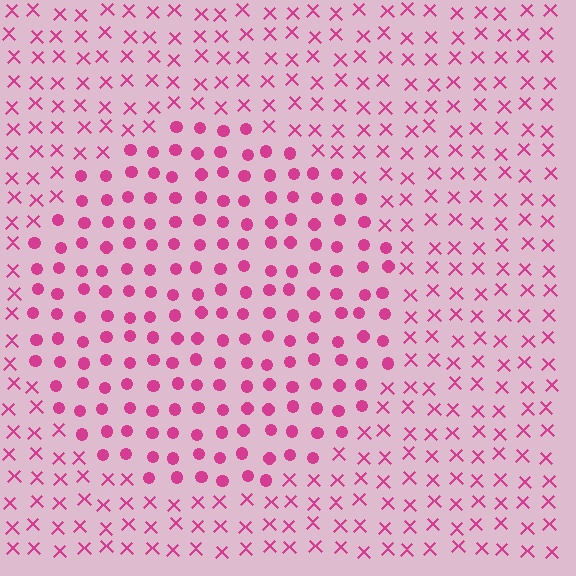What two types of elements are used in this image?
The image uses circles inside the circle region and X marks outside it.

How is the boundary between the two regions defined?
The boundary is defined by a change in element shape: circles inside vs. X marks outside. All elements share the same color and spacing.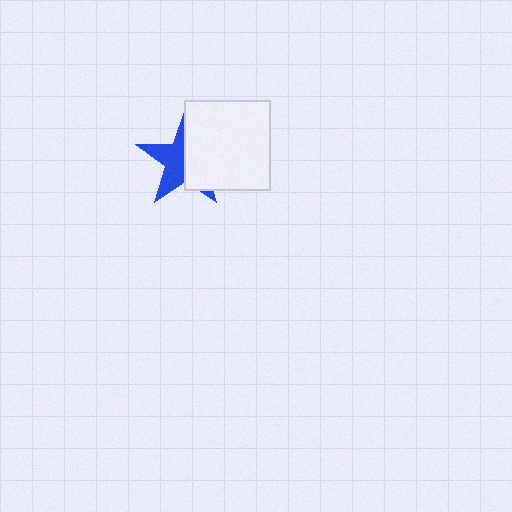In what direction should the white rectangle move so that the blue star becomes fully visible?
The white rectangle should move right. That is the shortest direction to clear the overlap and leave the blue star fully visible.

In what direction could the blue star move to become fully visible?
The blue star could move left. That would shift it out from behind the white rectangle entirely.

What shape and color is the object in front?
The object in front is a white rectangle.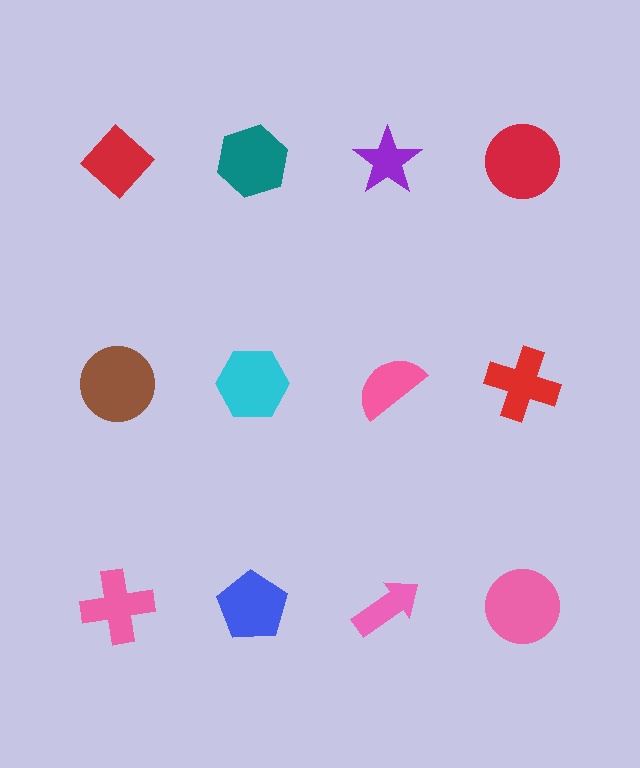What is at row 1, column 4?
A red circle.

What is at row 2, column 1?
A brown circle.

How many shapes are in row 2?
4 shapes.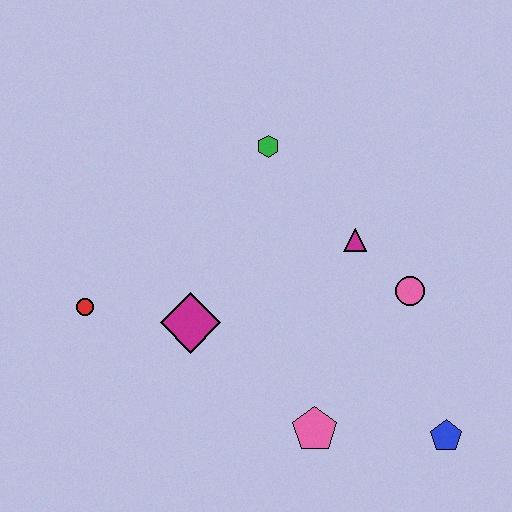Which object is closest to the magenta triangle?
The pink circle is closest to the magenta triangle.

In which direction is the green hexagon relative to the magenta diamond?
The green hexagon is above the magenta diamond.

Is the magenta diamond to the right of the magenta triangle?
No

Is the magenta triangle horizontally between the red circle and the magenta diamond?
No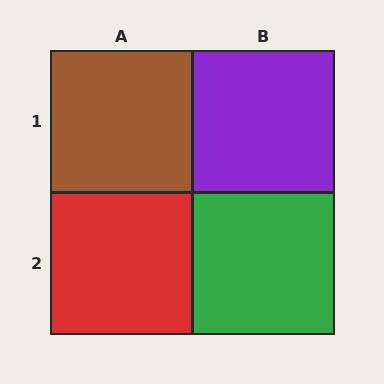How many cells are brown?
1 cell is brown.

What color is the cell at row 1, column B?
Purple.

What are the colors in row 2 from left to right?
Red, green.